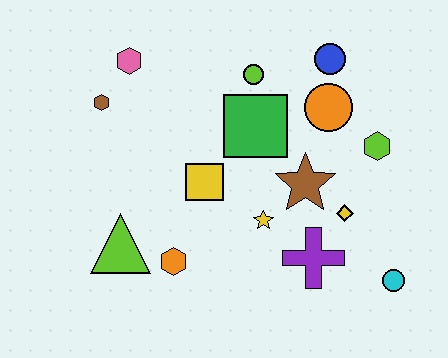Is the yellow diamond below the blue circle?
Yes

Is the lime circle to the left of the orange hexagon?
No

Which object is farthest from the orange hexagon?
The blue circle is farthest from the orange hexagon.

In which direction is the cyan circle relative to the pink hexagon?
The cyan circle is to the right of the pink hexagon.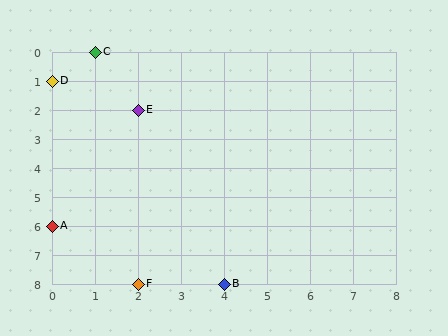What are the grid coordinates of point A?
Point A is at grid coordinates (0, 6).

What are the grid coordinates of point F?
Point F is at grid coordinates (2, 8).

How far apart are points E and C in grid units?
Points E and C are 1 column and 2 rows apart (about 2.2 grid units diagonally).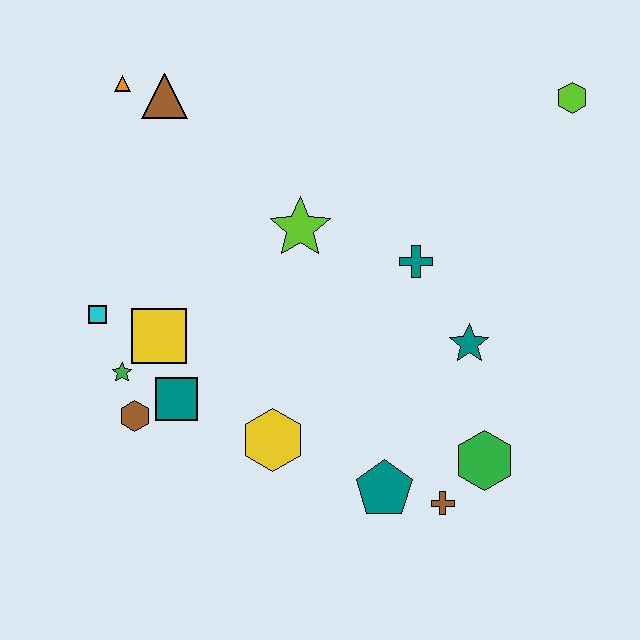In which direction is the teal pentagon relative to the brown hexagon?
The teal pentagon is to the right of the brown hexagon.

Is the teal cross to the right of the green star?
Yes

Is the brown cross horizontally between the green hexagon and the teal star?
No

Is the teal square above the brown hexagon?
Yes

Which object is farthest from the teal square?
The lime hexagon is farthest from the teal square.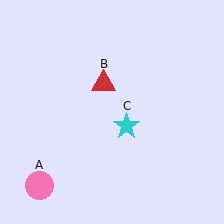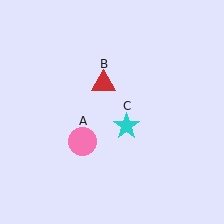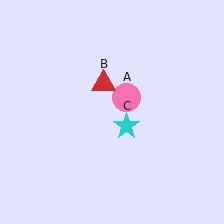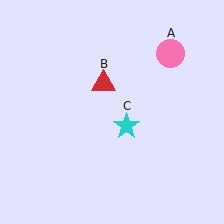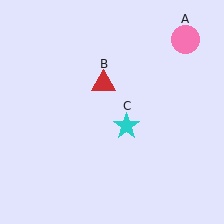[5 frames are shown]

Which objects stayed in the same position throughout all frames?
Red triangle (object B) and cyan star (object C) remained stationary.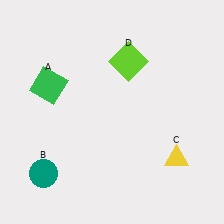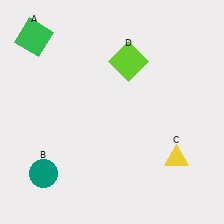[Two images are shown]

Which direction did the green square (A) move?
The green square (A) moved up.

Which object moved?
The green square (A) moved up.